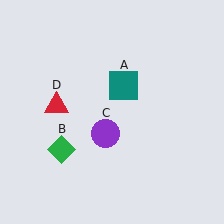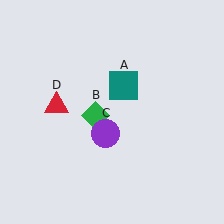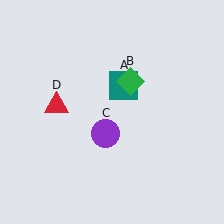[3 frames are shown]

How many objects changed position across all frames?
1 object changed position: green diamond (object B).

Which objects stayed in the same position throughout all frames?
Teal square (object A) and purple circle (object C) and red triangle (object D) remained stationary.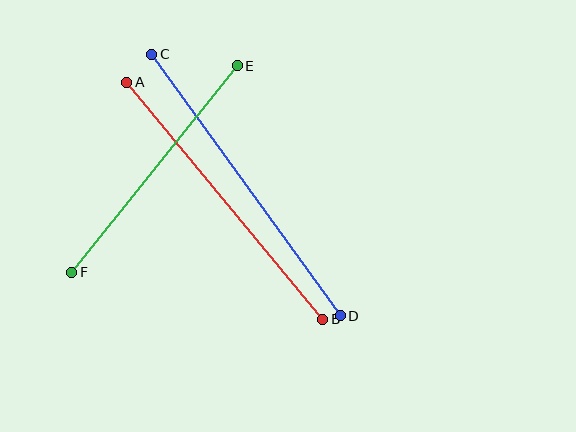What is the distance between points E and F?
The distance is approximately 265 pixels.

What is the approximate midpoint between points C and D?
The midpoint is at approximately (246, 185) pixels.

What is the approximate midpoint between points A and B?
The midpoint is at approximately (225, 201) pixels.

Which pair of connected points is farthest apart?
Points C and D are farthest apart.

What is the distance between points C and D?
The distance is approximately 322 pixels.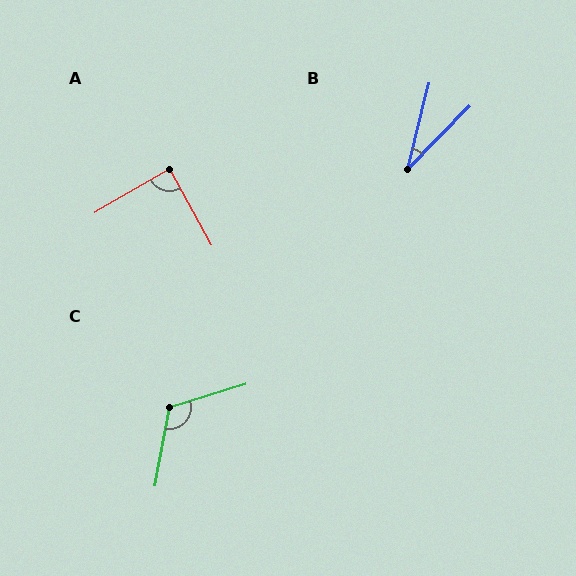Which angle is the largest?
C, at approximately 117 degrees.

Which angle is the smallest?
B, at approximately 31 degrees.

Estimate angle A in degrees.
Approximately 88 degrees.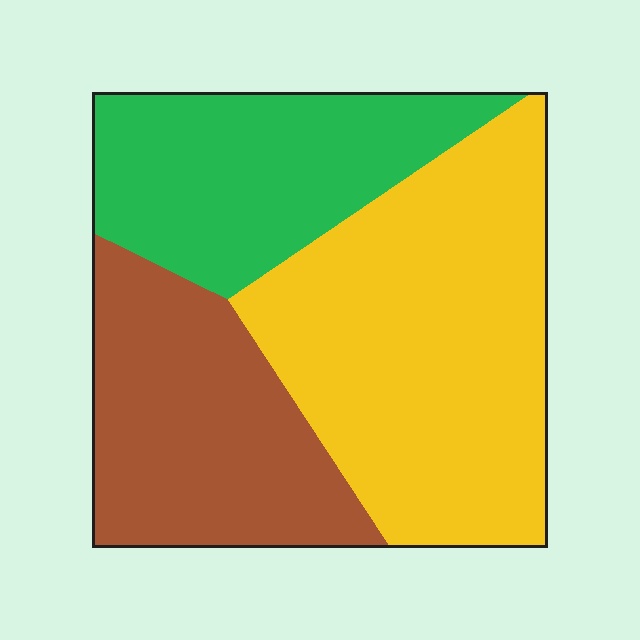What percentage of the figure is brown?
Brown covers about 30% of the figure.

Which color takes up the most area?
Yellow, at roughly 45%.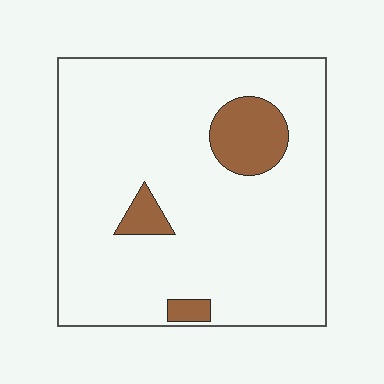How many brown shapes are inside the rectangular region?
3.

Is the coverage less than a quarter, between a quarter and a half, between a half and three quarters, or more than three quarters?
Less than a quarter.